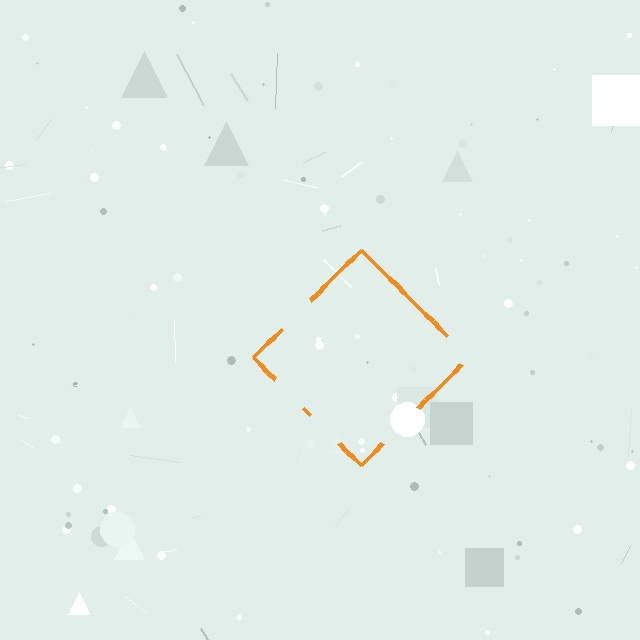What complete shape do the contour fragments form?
The contour fragments form a diamond.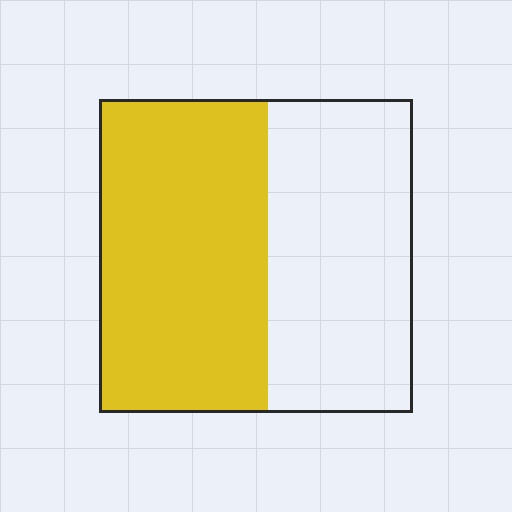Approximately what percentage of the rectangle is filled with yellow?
Approximately 55%.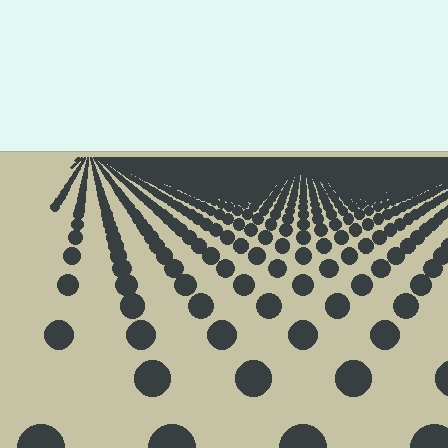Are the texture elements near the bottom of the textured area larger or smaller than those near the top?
Larger. Near the bottom, elements are closer to the viewer and appear at a bigger on-screen size.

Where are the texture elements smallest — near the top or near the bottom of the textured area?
Near the top.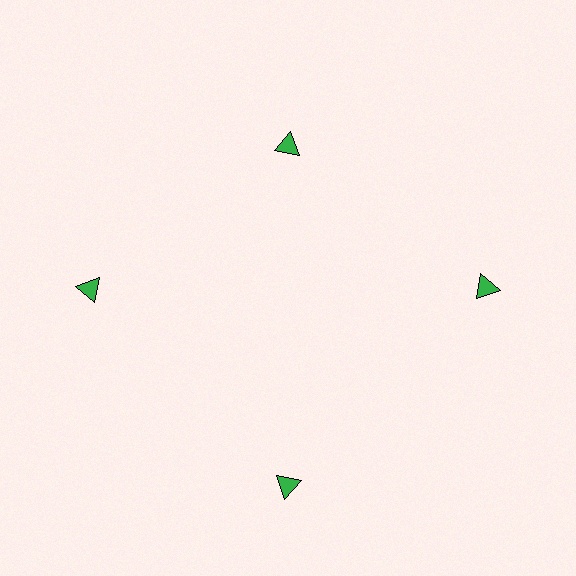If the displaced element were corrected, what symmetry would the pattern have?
It would have 4-fold rotational symmetry — the pattern would map onto itself every 90 degrees.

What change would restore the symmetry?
The symmetry would be restored by moving it outward, back onto the ring so that all 4 triangles sit at equal angles and equal distance from the center.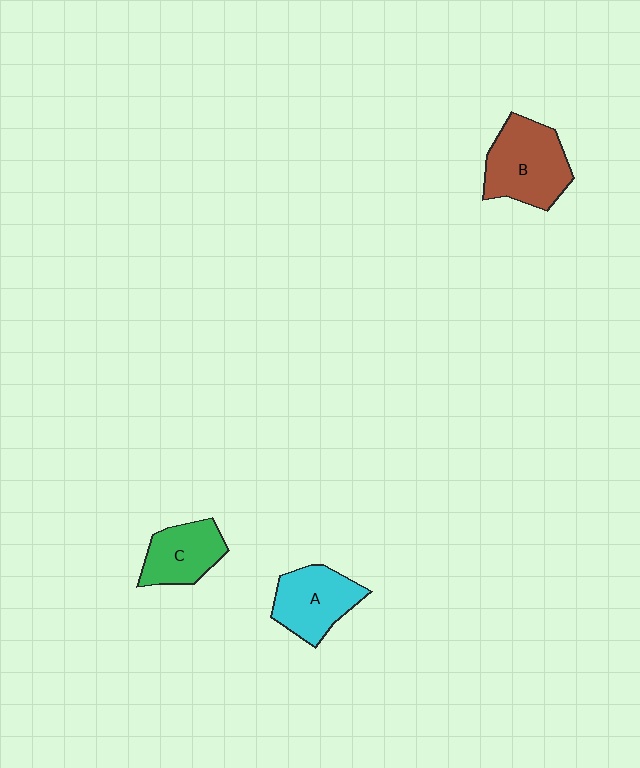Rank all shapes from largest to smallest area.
From largest to smallest: B (brown), A (cyan), C (green).